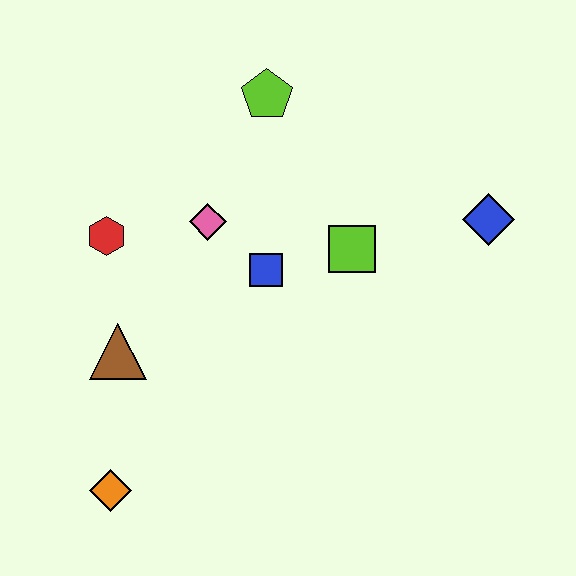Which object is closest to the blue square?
The pink diamond is closest to the blue square.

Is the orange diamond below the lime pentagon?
Yes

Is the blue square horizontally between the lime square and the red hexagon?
Yes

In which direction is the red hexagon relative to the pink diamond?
The red hexagon is to the left of the pink diamond.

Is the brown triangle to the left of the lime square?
Yes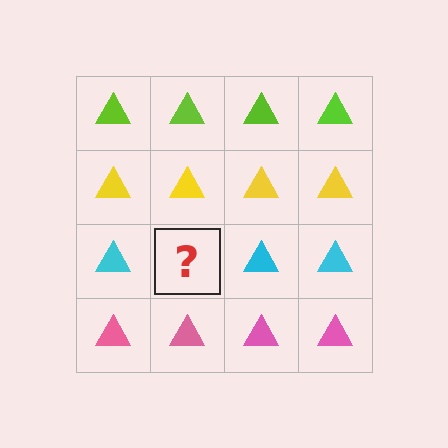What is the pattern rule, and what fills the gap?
The rule is that each row has a consistent color. The gap should be filled with a cyan triangle.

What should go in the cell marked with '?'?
The missing cell should contain a cyan triangle.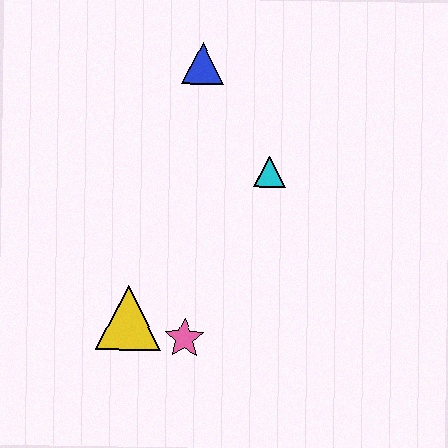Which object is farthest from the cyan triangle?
The yellow triangle is farthest from the cyan triangle.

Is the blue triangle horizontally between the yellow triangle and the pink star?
No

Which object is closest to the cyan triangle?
The blue triangle is closest to the cyan triangle.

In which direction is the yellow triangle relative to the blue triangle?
The yellow triangle is below the blue triangle.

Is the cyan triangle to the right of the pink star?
Yes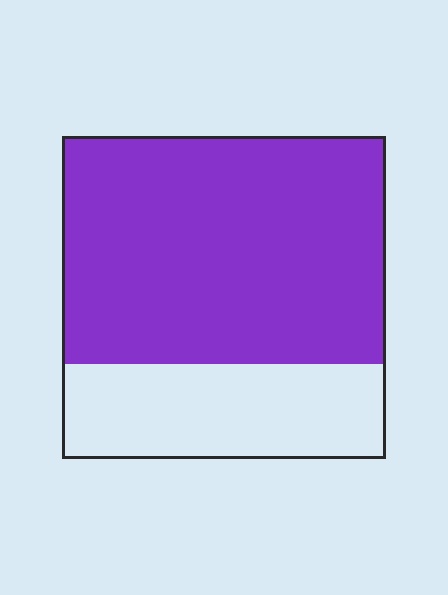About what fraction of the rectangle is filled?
About two thirds (2/3).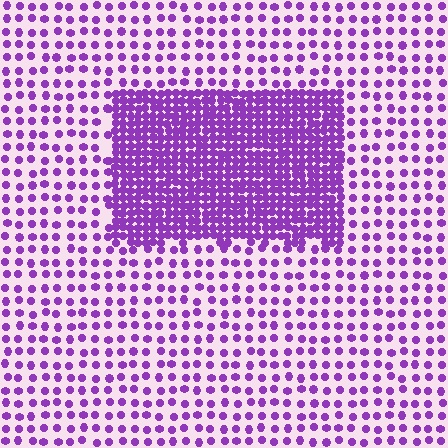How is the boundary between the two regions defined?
The boundary is defined by a change in element density (approximately 2.9x ratio). All elements are the same color, size, and shape.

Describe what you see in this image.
The image contains small purple elements arranged at two different densities. A rectangle-shaped region is visible where the elements are more densely packed than the surrounding area.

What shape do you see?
I see a rectangle.